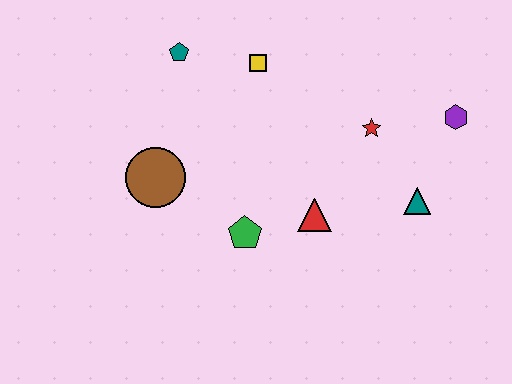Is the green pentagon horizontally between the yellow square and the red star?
No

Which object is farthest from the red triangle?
The teal pentagon is farthest from the red triangle.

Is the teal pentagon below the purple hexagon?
No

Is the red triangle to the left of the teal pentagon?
No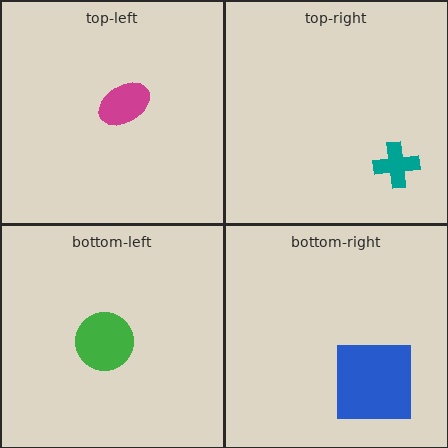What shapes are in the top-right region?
The teal cross.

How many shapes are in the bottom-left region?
1.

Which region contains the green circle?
The bottom-left region.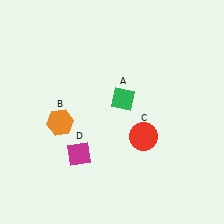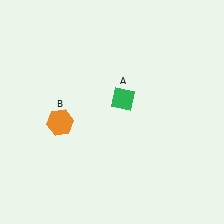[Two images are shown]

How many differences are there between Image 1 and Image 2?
There are 2 differences between the two images.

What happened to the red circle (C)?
The red circle (C) was removed in Image 2. It was in the bottom-right area of Image 1.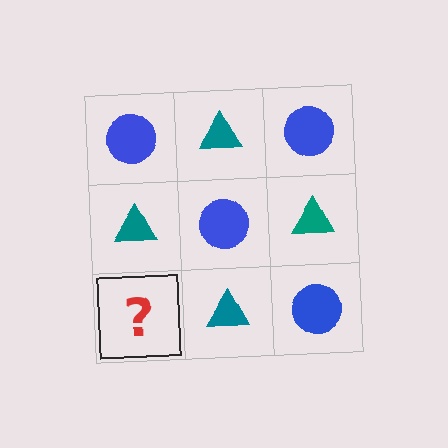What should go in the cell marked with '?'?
The missing cell should contain a blue circle.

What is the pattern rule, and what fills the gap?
The rule is that it alternates blue circle and teal triangle in a checkerboard pattern. The gap should be filled with a blue circle.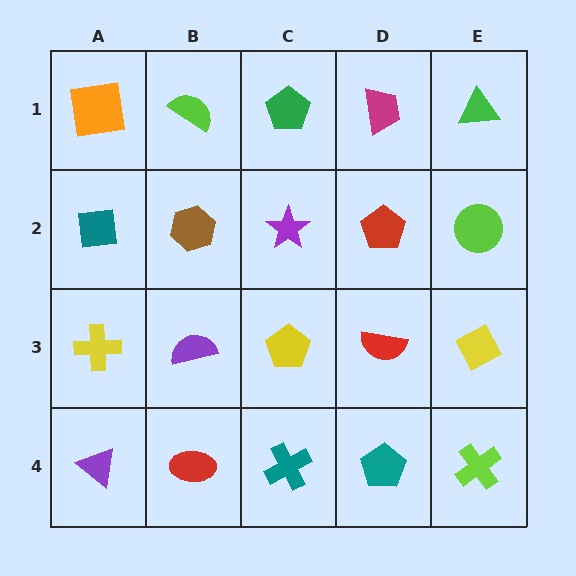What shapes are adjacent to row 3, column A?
A teal square (row 2, column A), a purple triangle (row 4, column A), a purple semicircle (row 3, column B).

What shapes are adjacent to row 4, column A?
A yellow cross (row 3, column A), a red ellipse (row 4, column B).